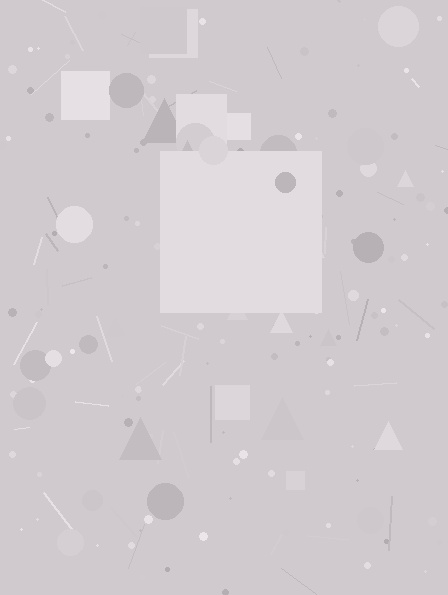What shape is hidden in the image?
A square is hidden in the image.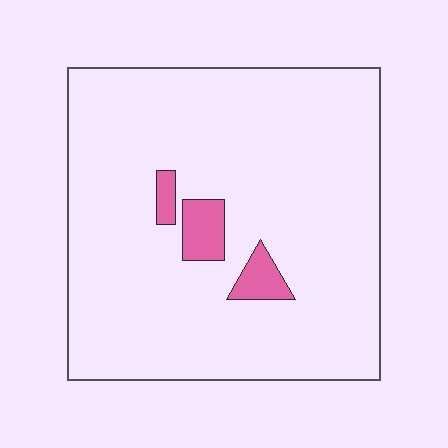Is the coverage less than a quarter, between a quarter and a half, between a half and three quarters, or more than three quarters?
Less than a quarter.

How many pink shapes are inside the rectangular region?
3.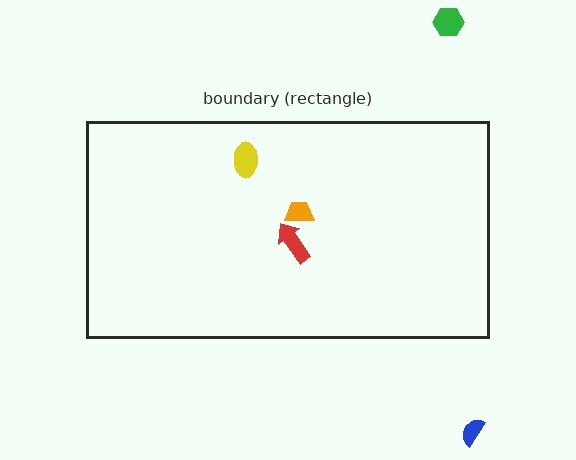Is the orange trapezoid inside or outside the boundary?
Inside.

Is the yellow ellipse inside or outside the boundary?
Inside.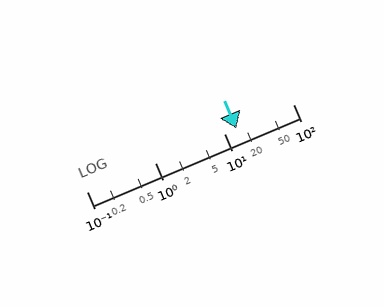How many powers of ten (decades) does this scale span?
The scale spans 3 decades, from 0.1 to 100.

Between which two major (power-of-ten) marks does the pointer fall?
The pointer is between 10 and 100.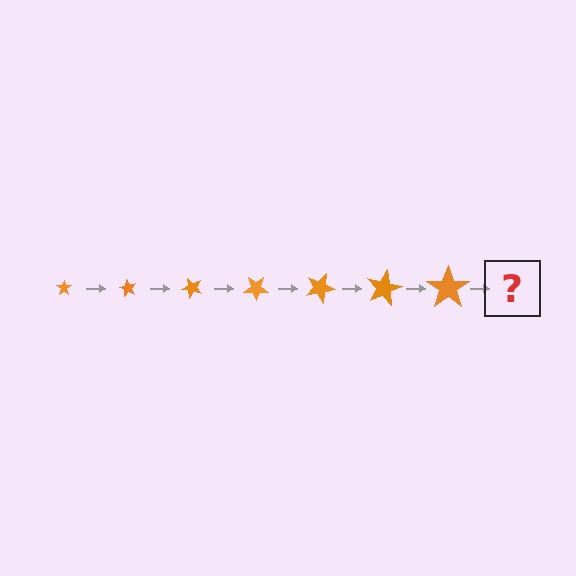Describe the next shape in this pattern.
It should be a star, larger than the previous one and rotated 420 degrees from the start.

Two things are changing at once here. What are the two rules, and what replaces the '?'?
The two rules are that the star grows larger each step and it rotates 60 degrees each step. The '?' should be a star, larger than the previous one and rotated 420 degrees from the start.